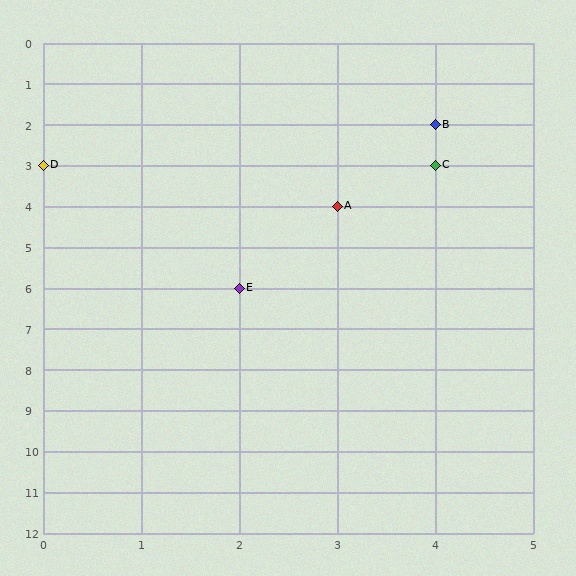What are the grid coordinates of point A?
Point A is at grid coordinates (3, 4).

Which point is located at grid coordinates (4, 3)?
Point C is at (4, 3).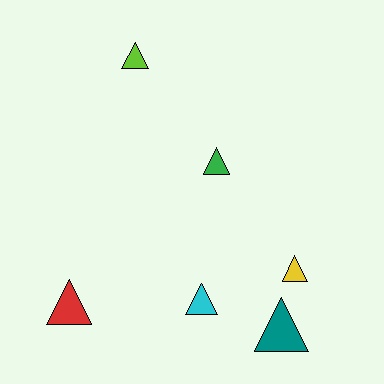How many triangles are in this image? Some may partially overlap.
There are 6 triangles.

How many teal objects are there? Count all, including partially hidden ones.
There is 1 teal object.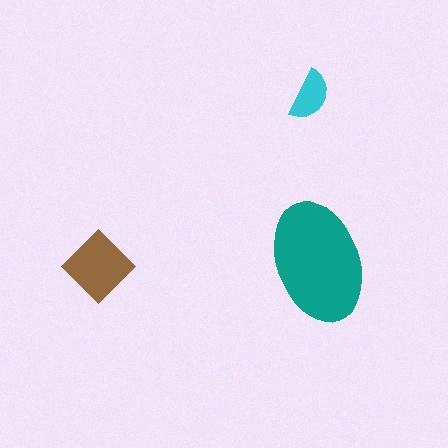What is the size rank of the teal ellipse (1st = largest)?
1st.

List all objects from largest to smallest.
The teal ellipse, the brown diamond, the cyan semicircle.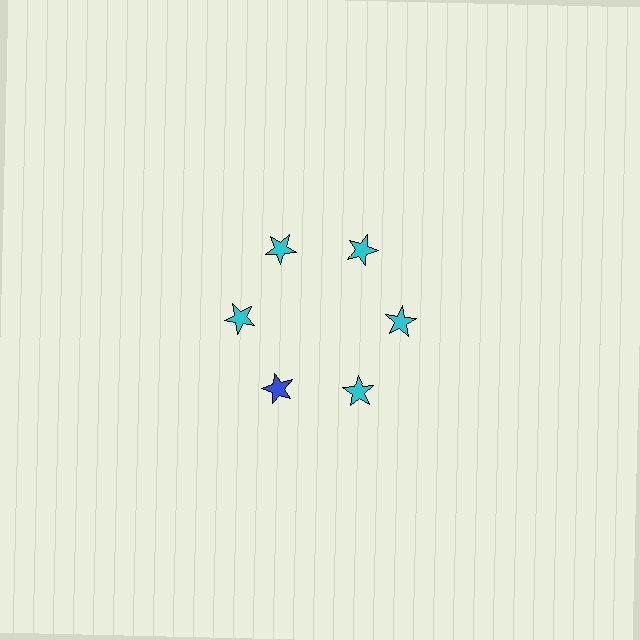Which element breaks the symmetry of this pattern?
The blue star at roughly the 7 o'clock position breaks the symmetry. All other shapes are cyan stars.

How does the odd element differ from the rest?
It has a different color: blue instead of cyan.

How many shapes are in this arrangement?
There are 6 shapes arranged in a ring pattern.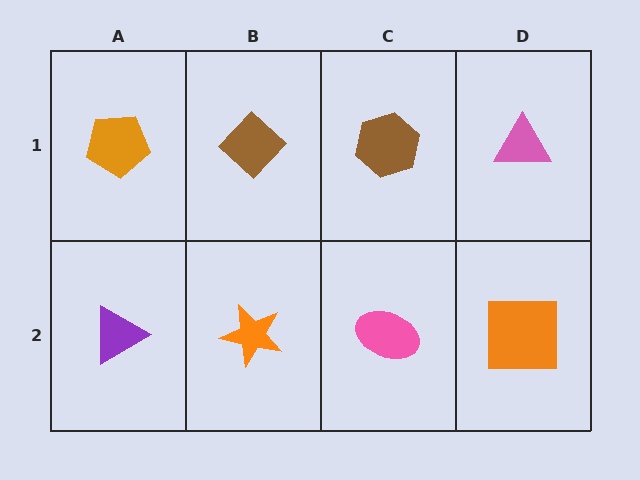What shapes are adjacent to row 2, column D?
A pink triangle (row 1, column D), a pink ellipse (row 2, column C).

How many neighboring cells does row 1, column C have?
3.